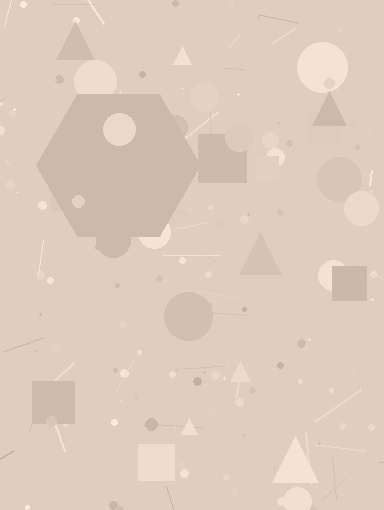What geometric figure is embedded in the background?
A hexagon is embedded in the background.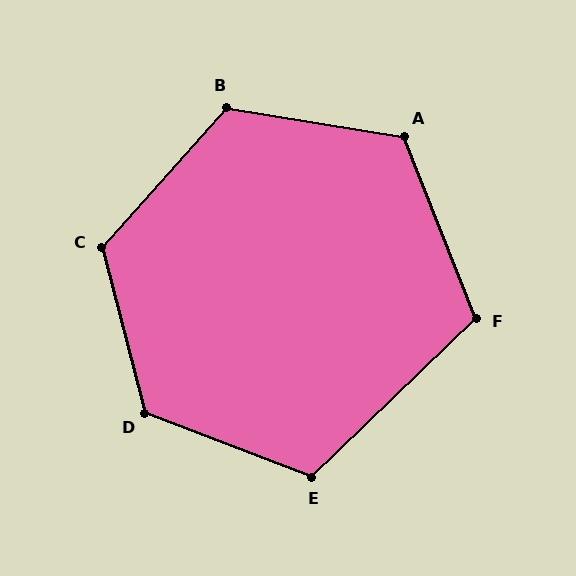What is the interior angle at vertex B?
Approximately 122 degrees (obtuse).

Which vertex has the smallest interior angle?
F, at approximately 112 degrees.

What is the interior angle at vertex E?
Approximately 115 degrees (obtuse).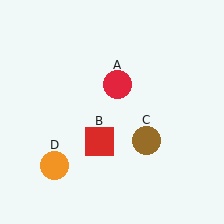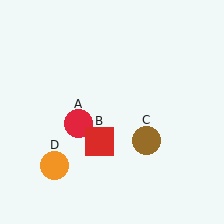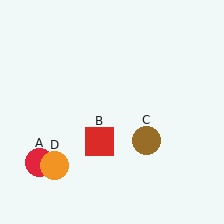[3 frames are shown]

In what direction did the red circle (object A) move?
The red circle (object A) moved down and to the left.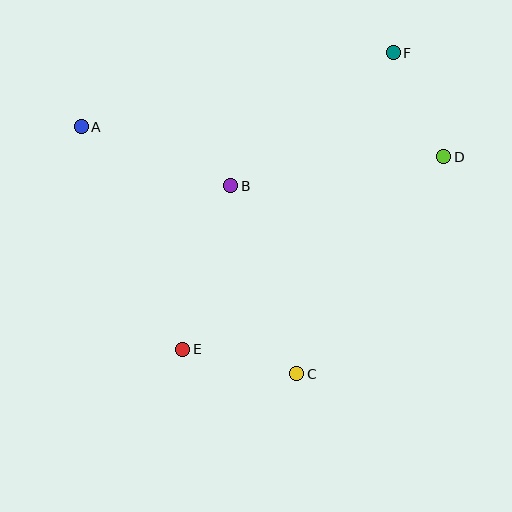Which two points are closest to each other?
Points D and F are closest to each other.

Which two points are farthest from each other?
Points A and D are farthest from each other.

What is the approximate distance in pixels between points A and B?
The distance between A and B is approximately 161 pixels.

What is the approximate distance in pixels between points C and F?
The distance between C and F is approximately 336 pixels.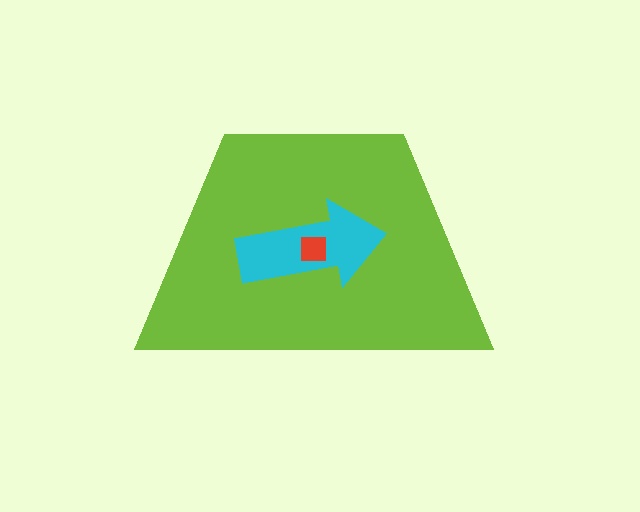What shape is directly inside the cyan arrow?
The red square.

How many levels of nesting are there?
3.